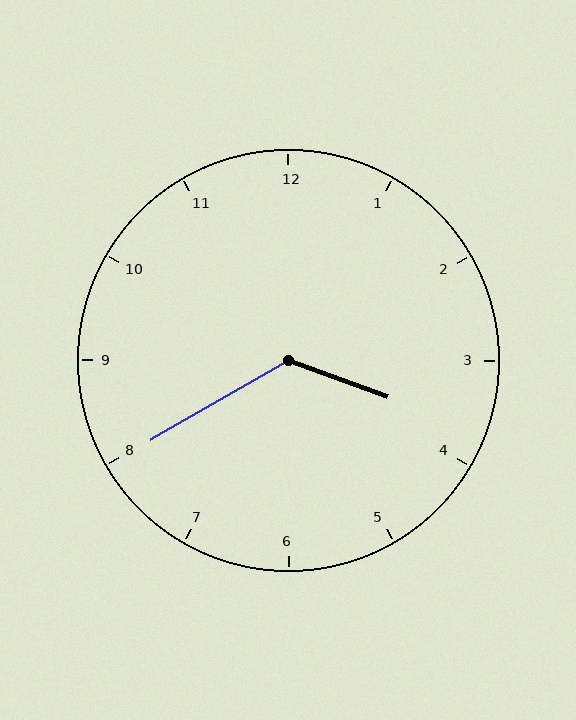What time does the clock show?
3:40.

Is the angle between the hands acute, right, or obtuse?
It is obtuse.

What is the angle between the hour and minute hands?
Approximately 130 degrees.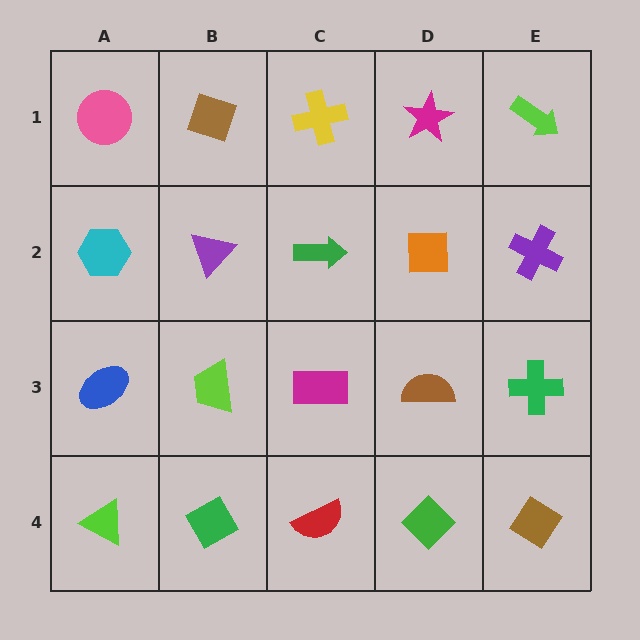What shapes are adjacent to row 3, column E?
A purple cross (row 2, column E), a brown diamond (row 4, column E), a brown semicircle (row 3, column D).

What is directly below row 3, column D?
A green diamond.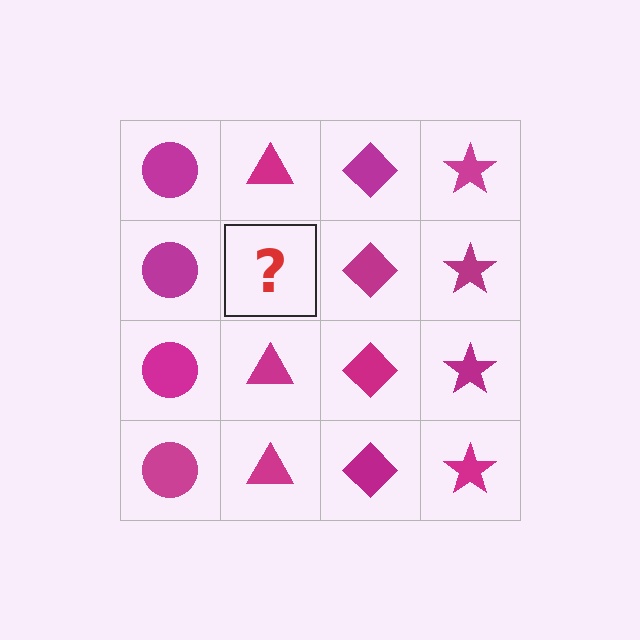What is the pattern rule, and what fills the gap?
The rule is that each column has a consistent shape. The gap should be filled with a magenta triangle.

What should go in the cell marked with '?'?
The missing cell should contain a magenta triangle.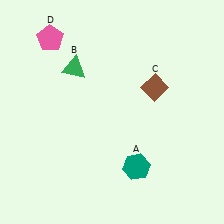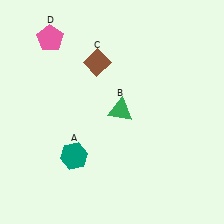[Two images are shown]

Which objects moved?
The objects that moved are: the teal hexagon (A), the green triangle (B), the brown diamond (C).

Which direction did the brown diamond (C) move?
The brown diamond (C) moved left.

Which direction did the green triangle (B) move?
The green triangle (B) moved right.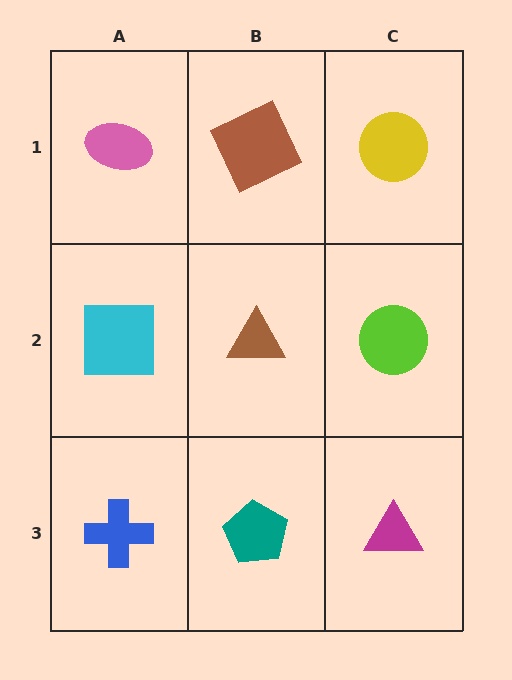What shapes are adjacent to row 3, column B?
A brown triangle (row 2, column B), a blue cross (row 3, column A), a magenta triangle (row 3, column C).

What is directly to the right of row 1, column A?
A brown square.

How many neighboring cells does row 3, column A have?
2.